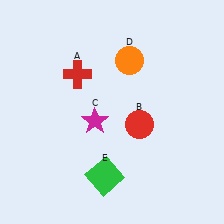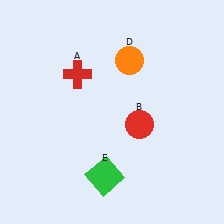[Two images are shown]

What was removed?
The magenta star (C) was removed in Image 2.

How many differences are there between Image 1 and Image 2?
There is 1 difference between the two images.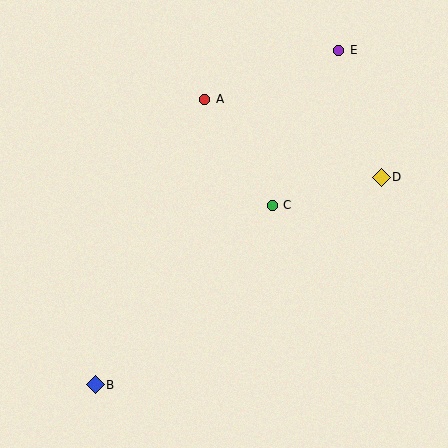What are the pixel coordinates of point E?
Point E is at (339, 50).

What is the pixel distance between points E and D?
The distance between E and D is 134 pixels.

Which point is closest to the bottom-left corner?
Point B is closest to the bottom-left corner.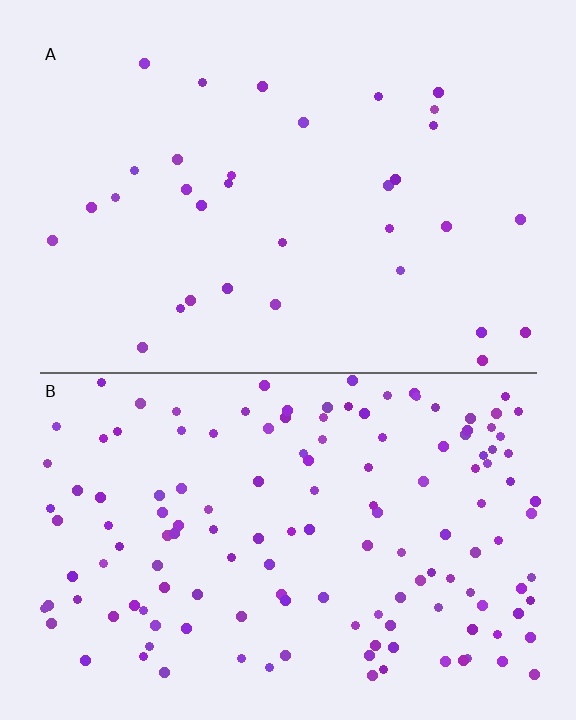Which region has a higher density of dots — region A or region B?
B (the bottom).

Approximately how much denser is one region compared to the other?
Approximately 4.3× — region B over region A.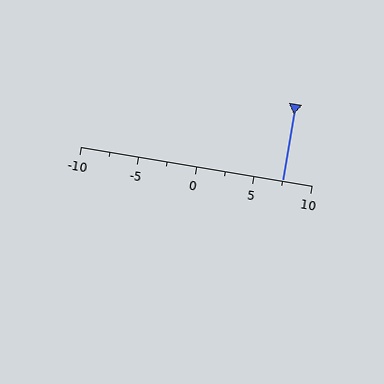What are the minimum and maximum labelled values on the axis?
The axis runs from -10 to 10.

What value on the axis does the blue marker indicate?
The marker indicates approximately 7.5.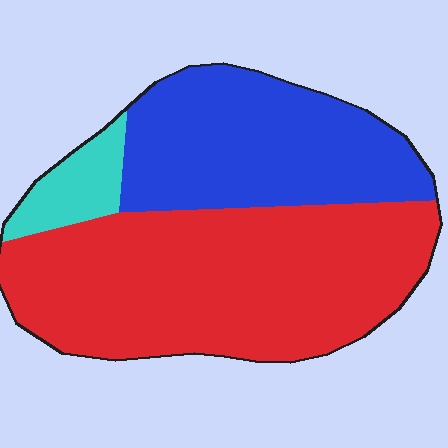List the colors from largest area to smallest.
From largest to smallest: red, blue, cyan.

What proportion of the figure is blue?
Blue covers around 35% of the figure.